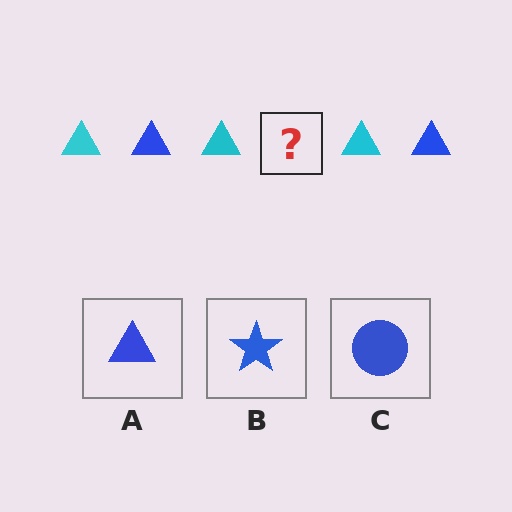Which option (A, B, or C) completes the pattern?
A.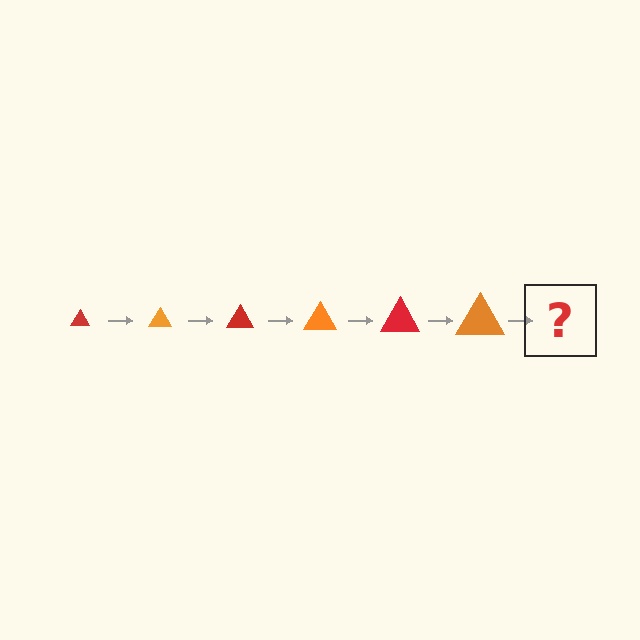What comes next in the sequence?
The next element should be a red triangle, larger than the previous one.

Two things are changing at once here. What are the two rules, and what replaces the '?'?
The two rules are that the triangle grows larger each step and the color cycles through red and orange. The '?' should be a red triangle, larger than the previous one.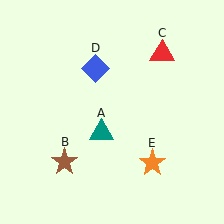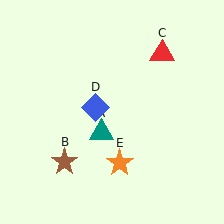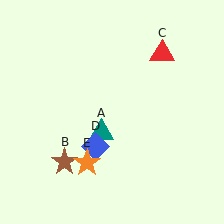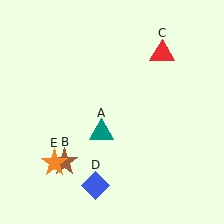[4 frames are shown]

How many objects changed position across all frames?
2 objects changed position: blue diamond (object D), orange star (object E).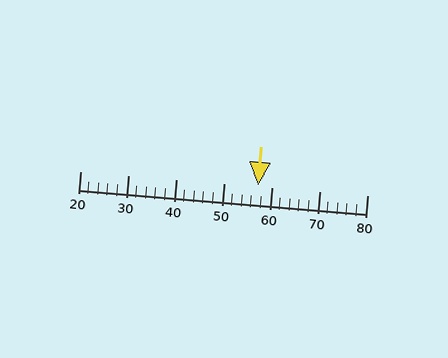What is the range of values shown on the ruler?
The ruler shows values from 20 to 80.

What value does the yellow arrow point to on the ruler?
The yellow arrow points to approximately 57.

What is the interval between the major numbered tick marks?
The major tick marks are spaced 10 units apart.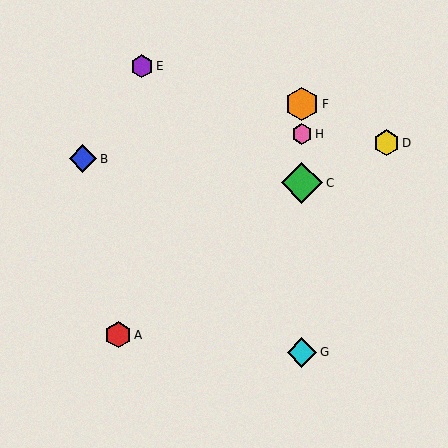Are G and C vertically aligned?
Yes, both are at x≈302.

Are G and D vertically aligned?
No, G is at x≈302 and D is at x≈386.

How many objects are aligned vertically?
4 objects (C, F, G, H) are aligned vertically.